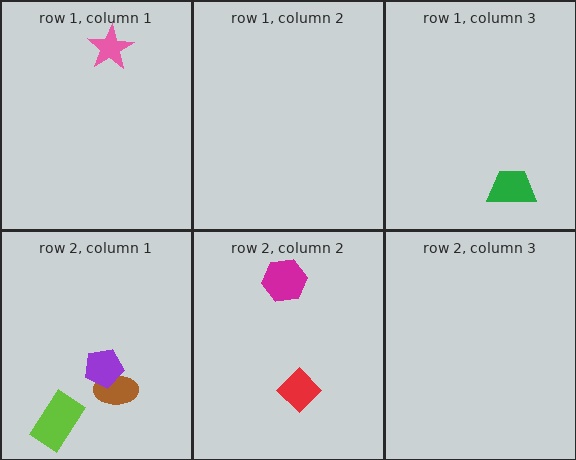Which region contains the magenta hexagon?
The row 2, column 2 region.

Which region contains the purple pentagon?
The row 2, column 1 region.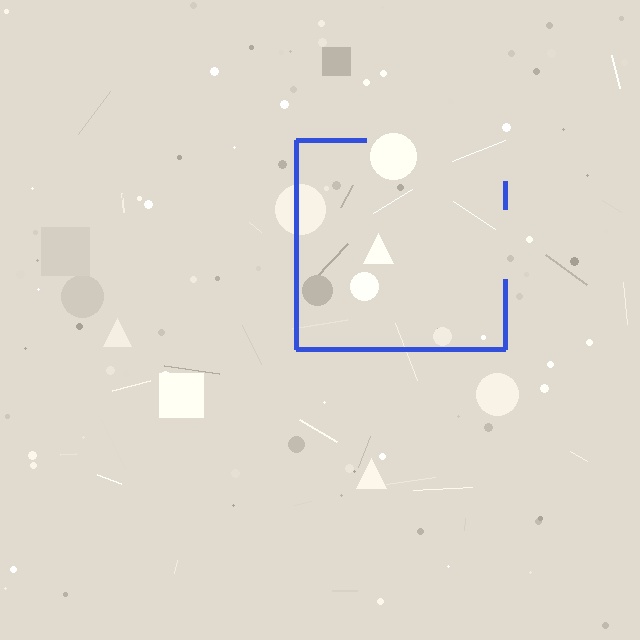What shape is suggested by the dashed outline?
The dashed outline suggests a square.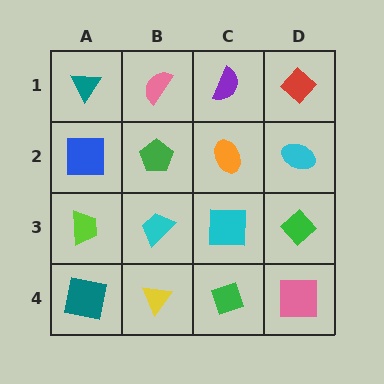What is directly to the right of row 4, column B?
A green diamond.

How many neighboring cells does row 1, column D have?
2.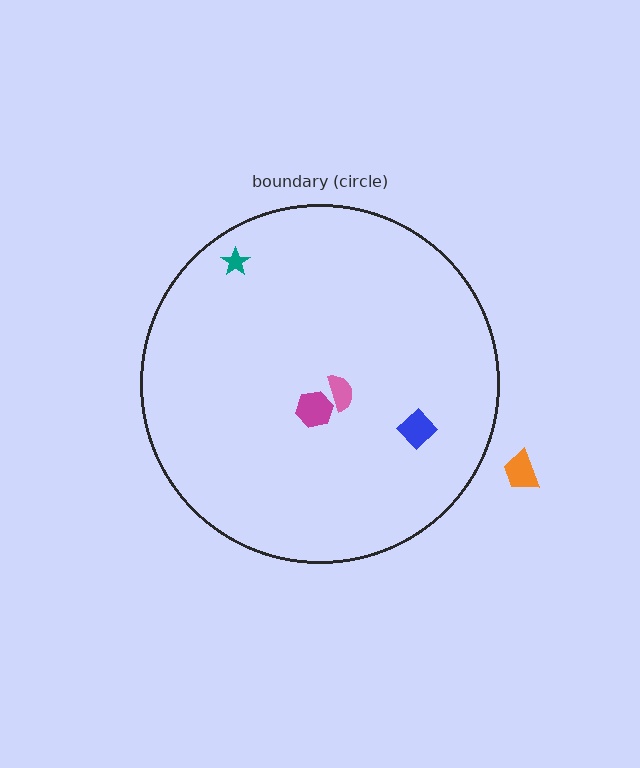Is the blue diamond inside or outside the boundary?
Inside.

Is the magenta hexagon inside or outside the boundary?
Inside.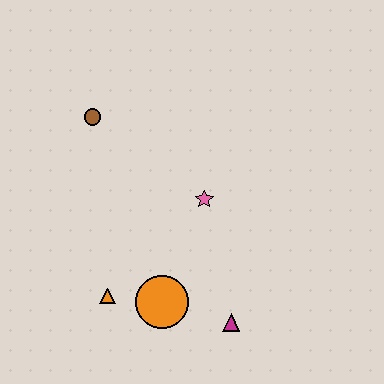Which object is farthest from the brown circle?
The magenta triangle is farthest from the brown circle.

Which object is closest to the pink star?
The orange circle is closest to the pink star.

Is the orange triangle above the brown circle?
No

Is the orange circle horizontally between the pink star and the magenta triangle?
No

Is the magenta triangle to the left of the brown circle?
No